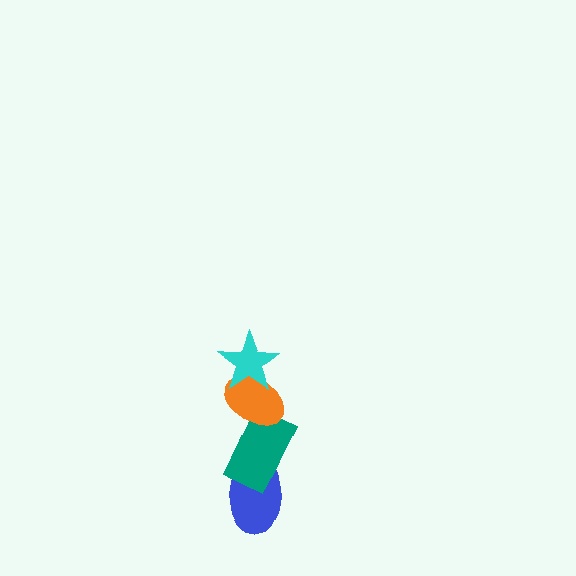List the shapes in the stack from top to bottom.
From top to bottom: the cyan star, the orange ellipse, the teal rectangle, the blue ellipse.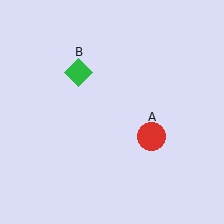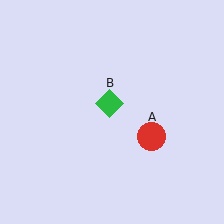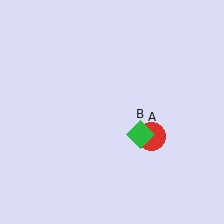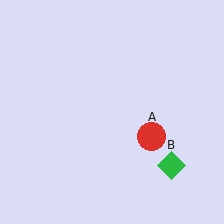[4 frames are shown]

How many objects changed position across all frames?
1 object changed position: green diamond (object B).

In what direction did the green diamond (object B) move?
The green diamond (object B) moved down and to the right.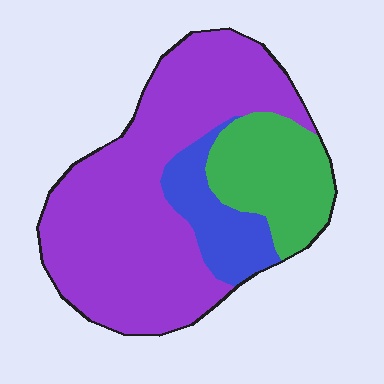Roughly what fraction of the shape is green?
Green takes up about one fifth (1/5) of the shape.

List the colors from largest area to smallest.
From largest to smallest: purple, green, blue.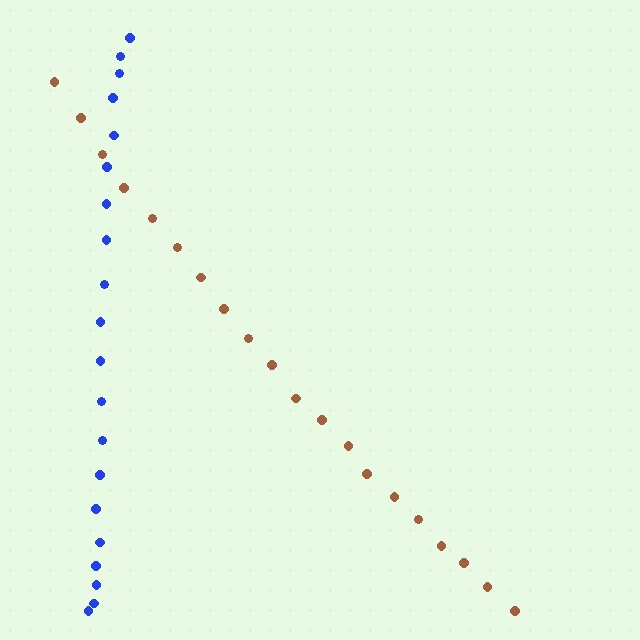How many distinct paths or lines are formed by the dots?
There are 2 distinct paths.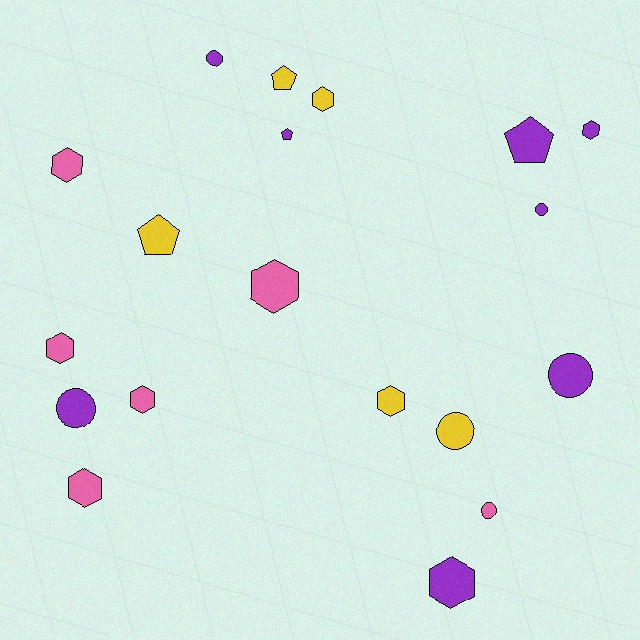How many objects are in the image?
There are 19 objects.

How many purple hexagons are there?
There are 2 purple hexagons.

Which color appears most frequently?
Purple, with 8 objects.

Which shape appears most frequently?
Hexagon, with 9 objects.